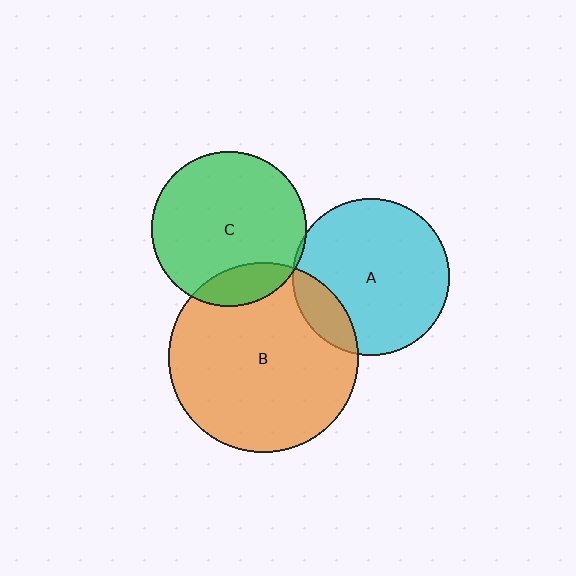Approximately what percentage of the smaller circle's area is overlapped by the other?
Approximately 15%.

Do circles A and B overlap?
Yes.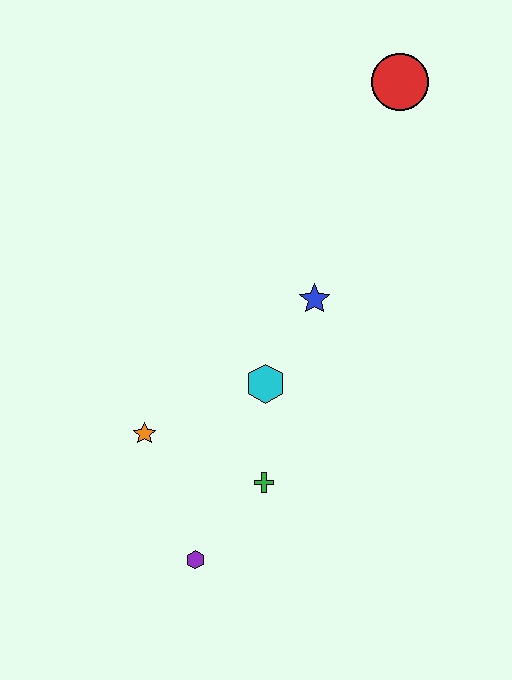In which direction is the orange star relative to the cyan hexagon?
The orange star is to the left of the cyan hexagon.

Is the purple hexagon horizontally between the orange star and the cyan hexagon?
Yes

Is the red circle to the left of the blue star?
No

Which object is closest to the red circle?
The blue star is closest to the red circle.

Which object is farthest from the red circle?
The purple hexagon is farthest from the red circle.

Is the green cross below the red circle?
Yes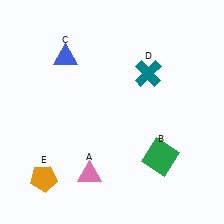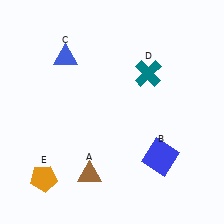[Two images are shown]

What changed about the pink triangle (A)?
In Image 1, A is pink. In Image 2, it changed to brown.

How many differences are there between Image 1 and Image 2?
There are 2 differences between the two images.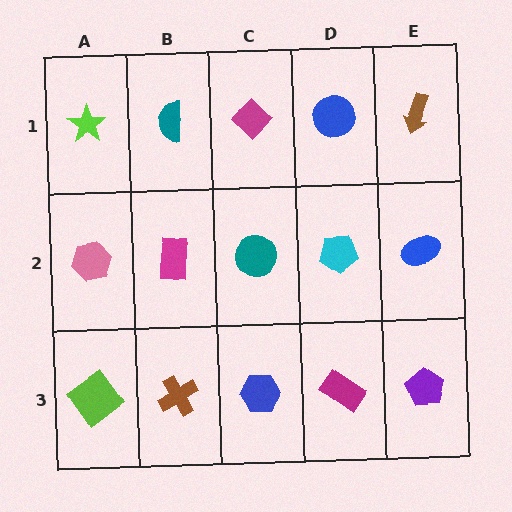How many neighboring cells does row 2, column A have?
3.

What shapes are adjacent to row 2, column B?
A teal semicircle (row 1, column B), a brown cross (row 3, column B), a pink hexagon (row 2, column A), a teal circle (row 2, column C).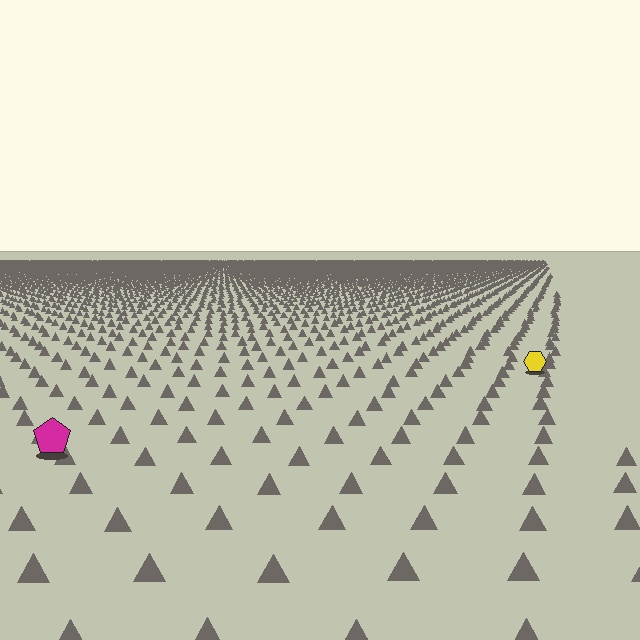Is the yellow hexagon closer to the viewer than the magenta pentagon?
No. The magenta pentagon is closer — you can tell from the texture gradient: the ground texture is coarser near it.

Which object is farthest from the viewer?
The yellow hexagon is farthest from the viewer. It appears smaller and the ground texture around it is denser.